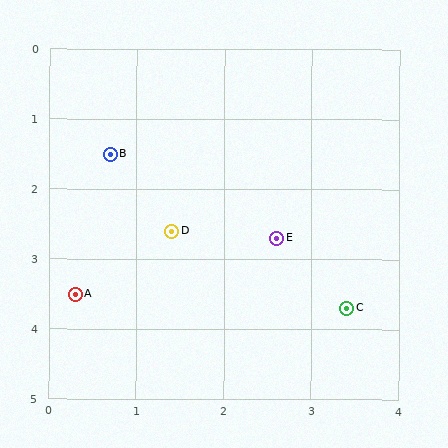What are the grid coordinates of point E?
Point E is at approximately (2.6, 2.7).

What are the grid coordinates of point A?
Point A is at approximately (0.3, 3.5).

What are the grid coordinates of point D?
Point D is at approximately (1.4, 2.6).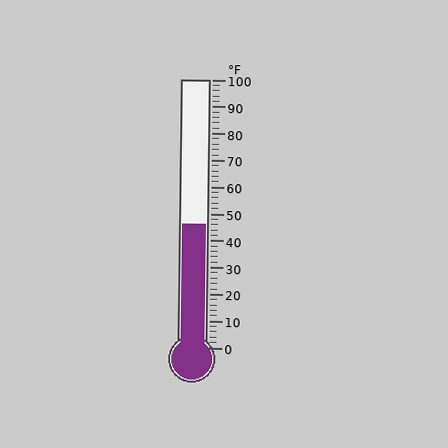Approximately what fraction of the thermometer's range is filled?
The thermometer is filled to approximately 45% of its range.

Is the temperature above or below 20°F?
The temperature is above 20°F.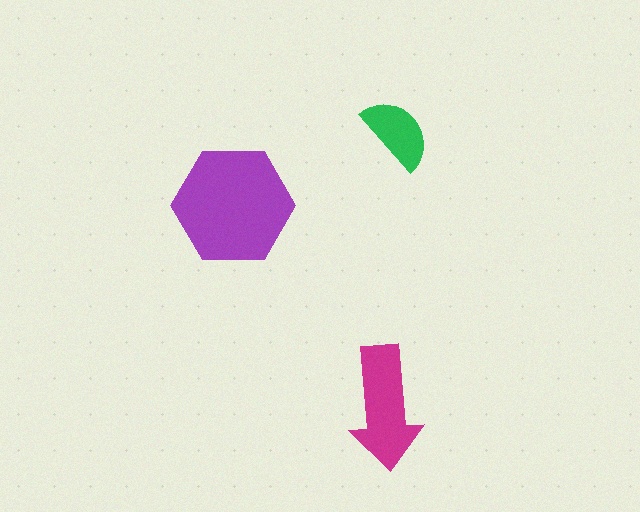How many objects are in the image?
There are 3 objects in the image.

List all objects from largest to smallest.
The purple hexagon, the magenta arrow, the green semicircle.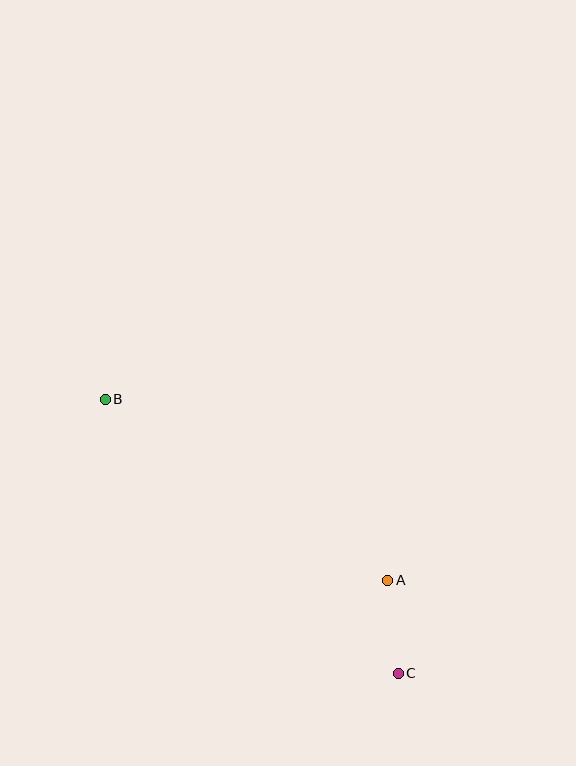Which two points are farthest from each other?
Points B and C are farthest from each other.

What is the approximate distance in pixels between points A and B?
The distance between A and B is approximately 335 pixels.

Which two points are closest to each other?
Points A and C are closest to each other.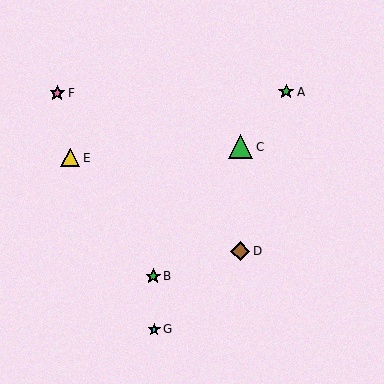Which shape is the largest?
The green triangle (labeled C) is the largest.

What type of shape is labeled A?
Shape A is a green star.